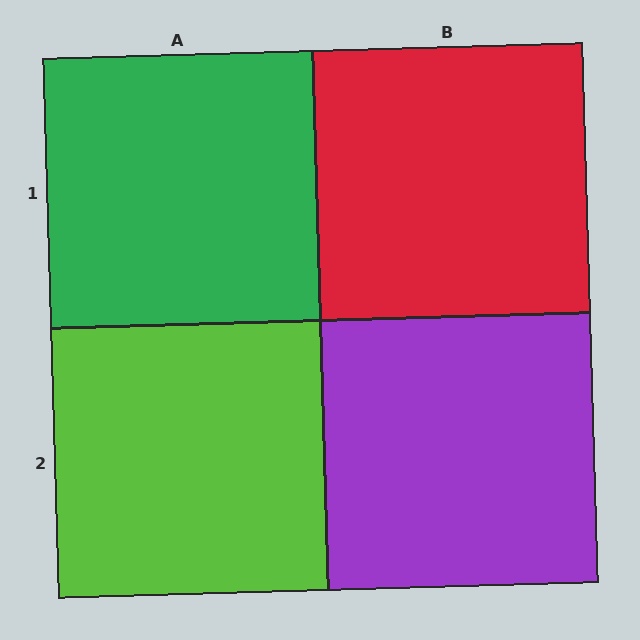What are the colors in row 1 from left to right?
Green, red.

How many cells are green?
1 cell is green.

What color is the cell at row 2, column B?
Purple.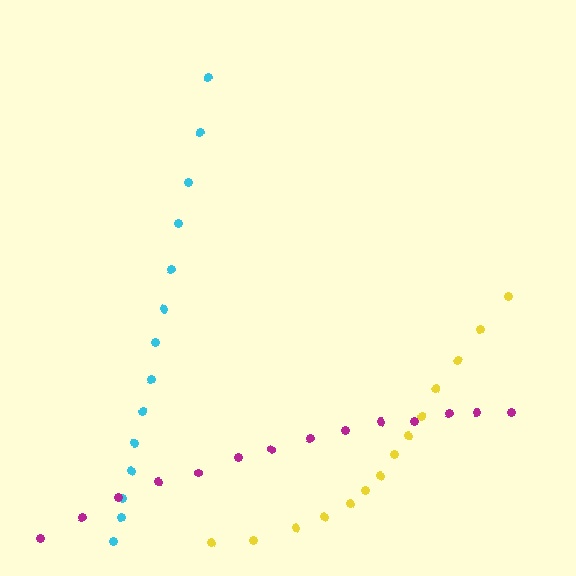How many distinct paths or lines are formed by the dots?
There are 3 distinct paths.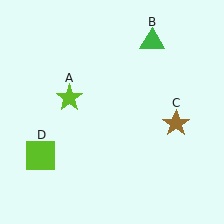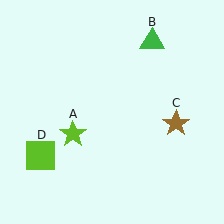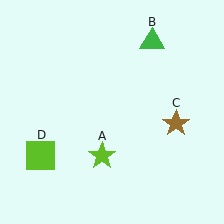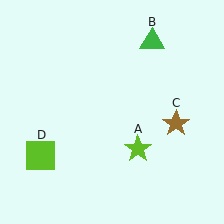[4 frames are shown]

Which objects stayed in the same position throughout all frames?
Green triangle (object B) and brown star (object C) and lime square (object D) remained stationary.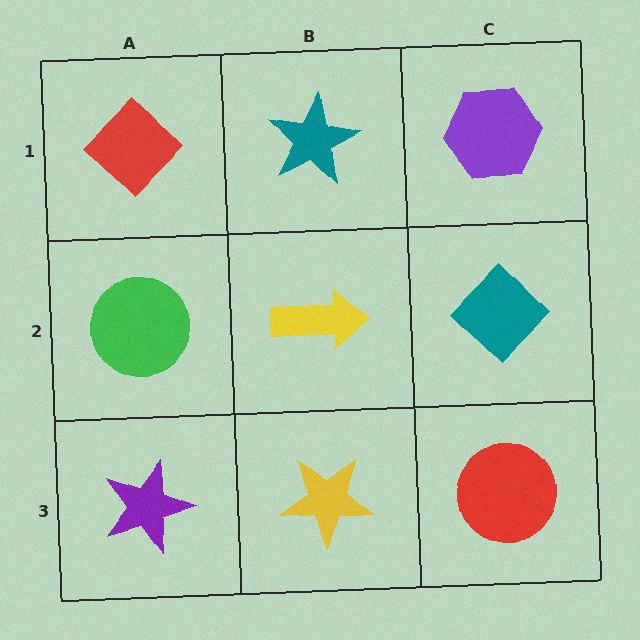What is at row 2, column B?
A yellow arrow.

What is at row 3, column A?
A purple star.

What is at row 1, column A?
A red diamond.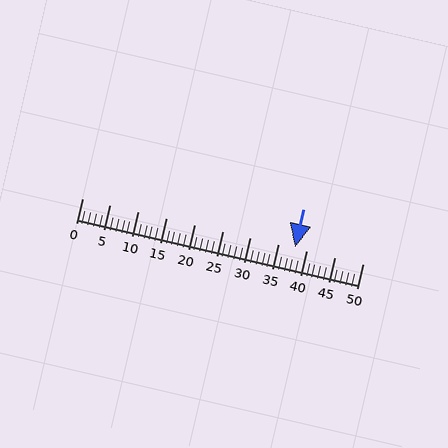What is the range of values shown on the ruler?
The ruler shows values from 0 to 50.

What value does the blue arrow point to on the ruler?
The blue arrow points to approximately 38.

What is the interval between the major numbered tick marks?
The major tick marks are spaced 5 units apart.